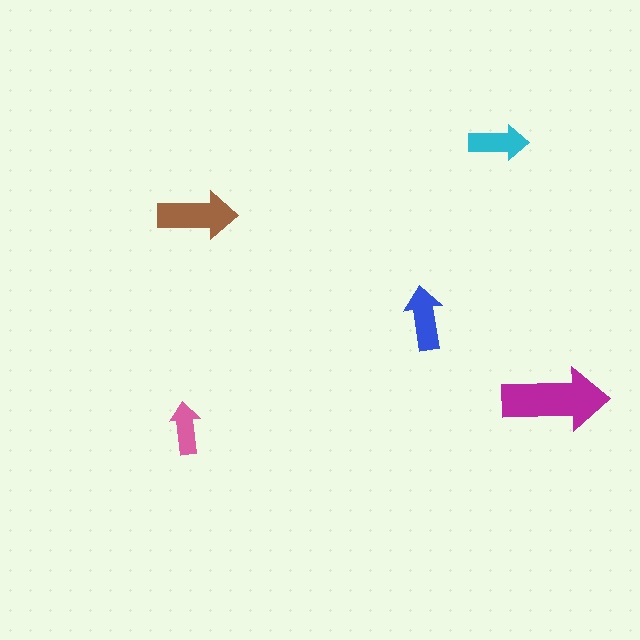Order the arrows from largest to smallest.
the magenta one, the brown one, the blue one, the cyan one, the pink one.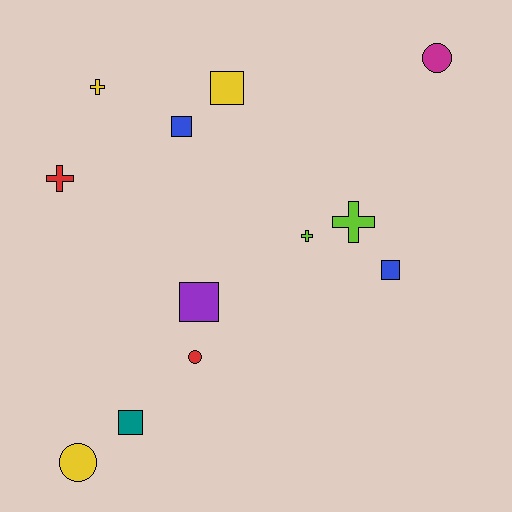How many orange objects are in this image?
There are no orange objects.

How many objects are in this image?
There are 12 objects.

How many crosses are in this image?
There are 4 crosses.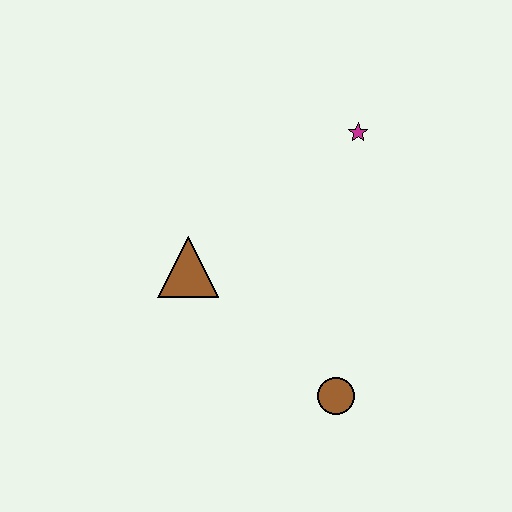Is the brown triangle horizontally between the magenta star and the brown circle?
No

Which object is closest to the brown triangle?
The brown circle is closest to the brown triangle.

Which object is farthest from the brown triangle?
The magenta star is farthest from the brown triangle.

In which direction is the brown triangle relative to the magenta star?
The brown triangle is to the left of the magenta star.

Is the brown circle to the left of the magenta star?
Yes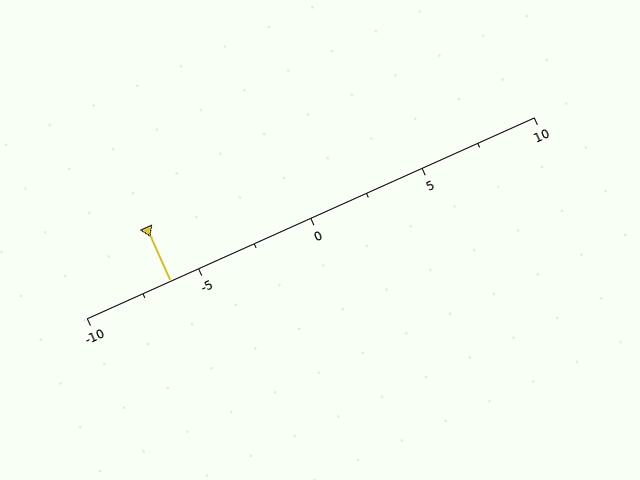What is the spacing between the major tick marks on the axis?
The major ticks are spaced 5 apart.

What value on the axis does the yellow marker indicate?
The marker indicates approximately -6.2.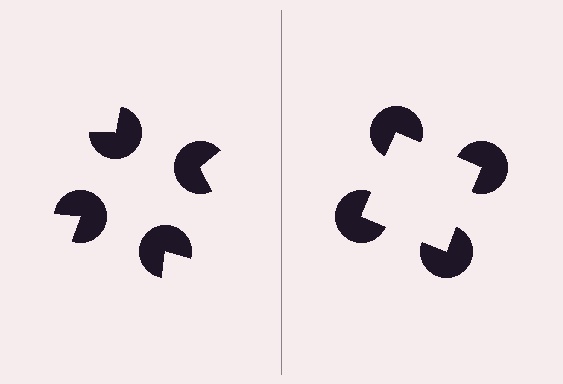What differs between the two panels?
The pac-man discs are positioned identically on both sides; only the wedge orientations differ. On the right they align to a square; on the left they are misaligned.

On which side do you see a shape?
An illusory square appears on the right side. On the left side the wedge cuts are rotated, so no coherent shape forms.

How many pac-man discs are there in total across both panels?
8 — 4 on each side.